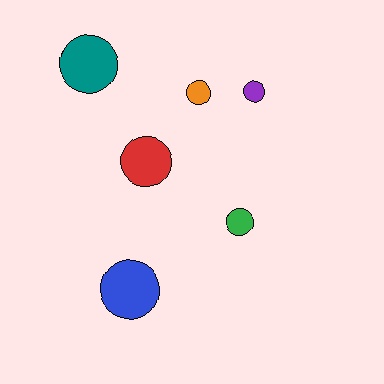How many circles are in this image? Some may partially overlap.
There are 6 circles.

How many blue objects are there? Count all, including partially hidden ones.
There is 1 blue object.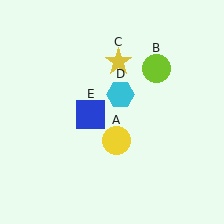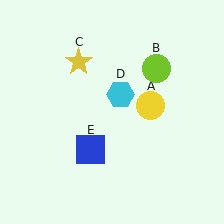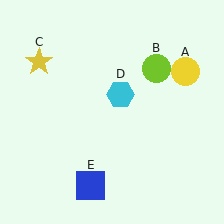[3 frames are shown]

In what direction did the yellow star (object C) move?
The yellow star (object C) moved left.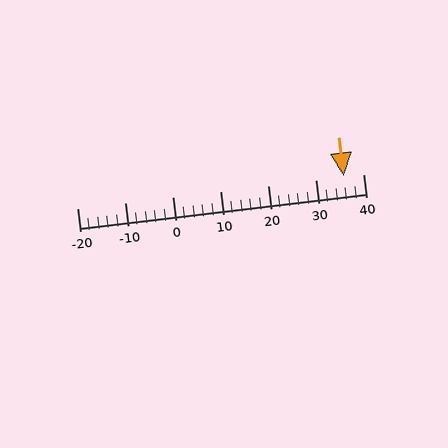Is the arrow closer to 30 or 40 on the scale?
The arrow is closer to 40.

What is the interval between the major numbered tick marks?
The major tick marks are spaced 10 units apart.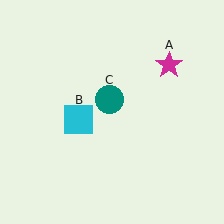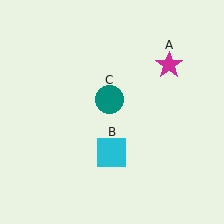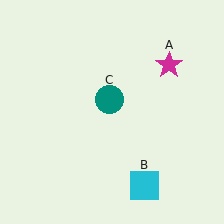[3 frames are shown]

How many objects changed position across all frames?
1 object changed position: cyan square (object B).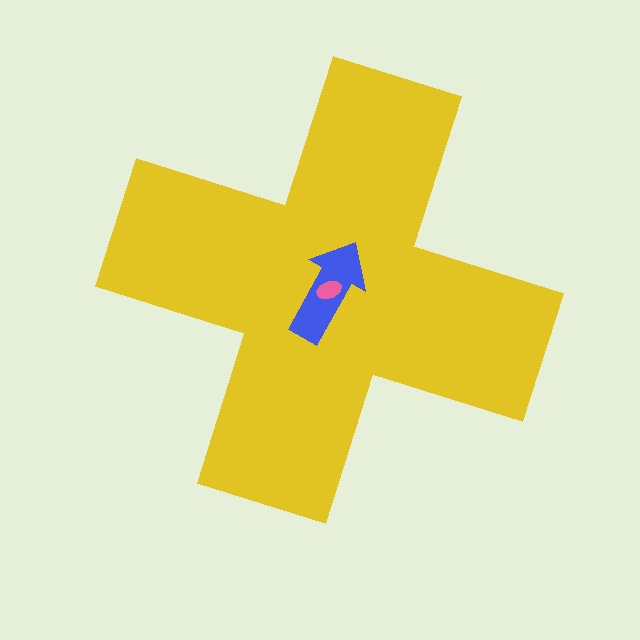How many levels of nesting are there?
3.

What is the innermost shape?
The pink ellipse.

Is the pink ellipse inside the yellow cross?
Yes.